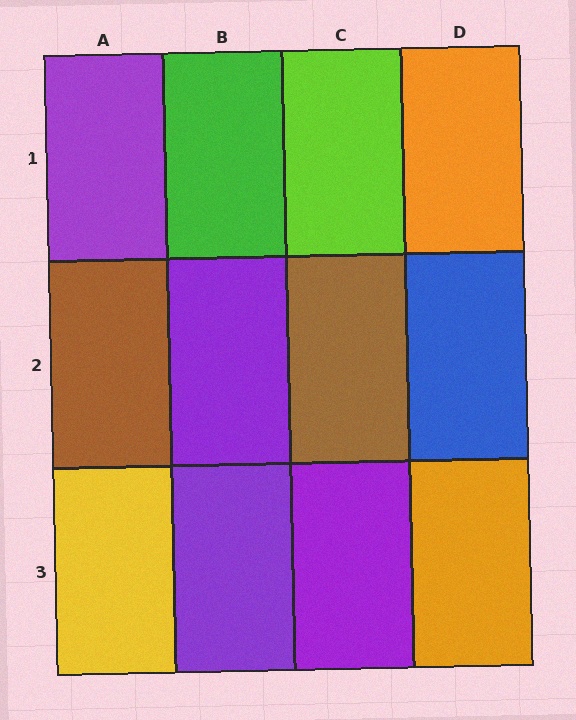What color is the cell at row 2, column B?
Purple.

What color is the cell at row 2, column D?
Blue.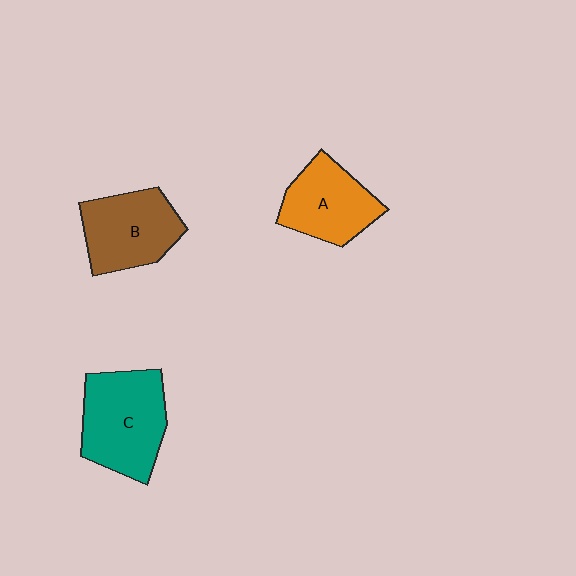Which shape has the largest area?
Shape C (teal).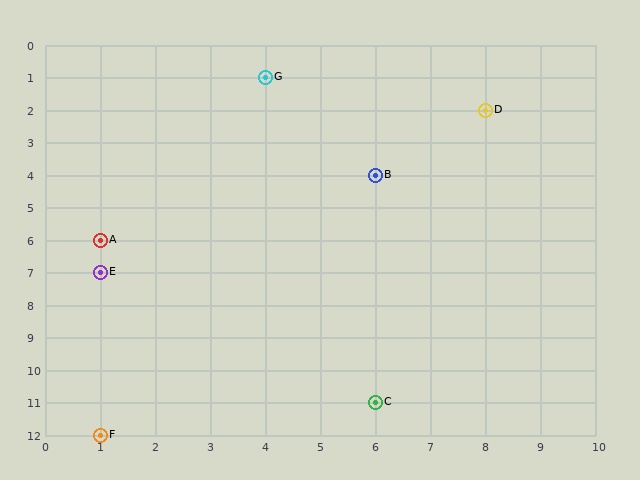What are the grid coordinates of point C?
Point C is at grid coordinates (6, 11).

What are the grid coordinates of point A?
Point A is at grid coordinates (1, 6).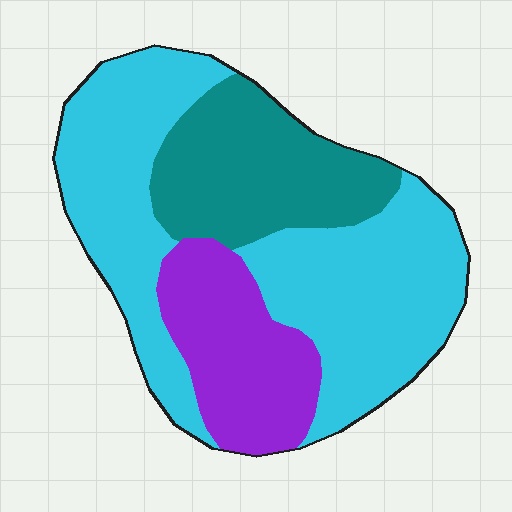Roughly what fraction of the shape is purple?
Purple takes up about one fifth (1/5) of the shape.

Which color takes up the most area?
Cyan, at roughly 55%.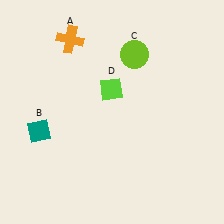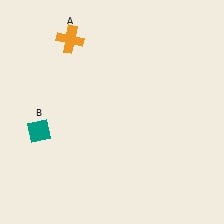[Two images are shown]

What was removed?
The lime circle (C), the lime diamond (D) were removed in Image 2.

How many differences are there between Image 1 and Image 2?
There are 2 differences between the two images.